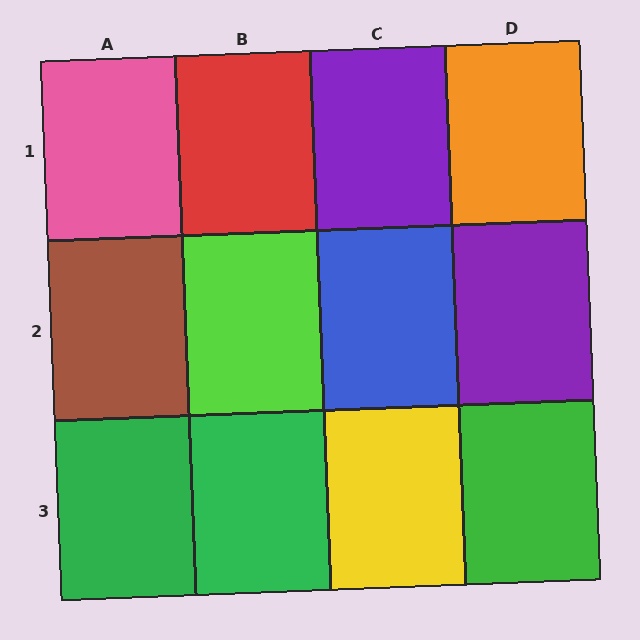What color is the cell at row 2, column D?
Purple.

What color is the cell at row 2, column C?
Blue.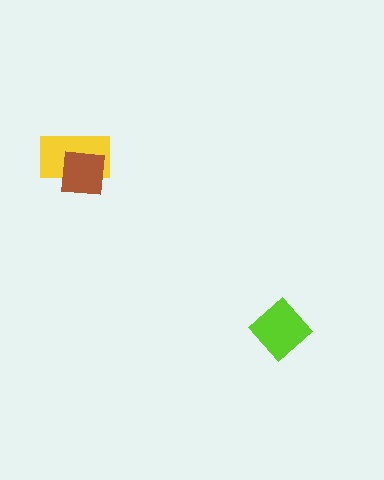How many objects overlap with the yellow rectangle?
1 object overlaps with the yellow rectangle.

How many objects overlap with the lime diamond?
0 objects overlap with the lime diamond.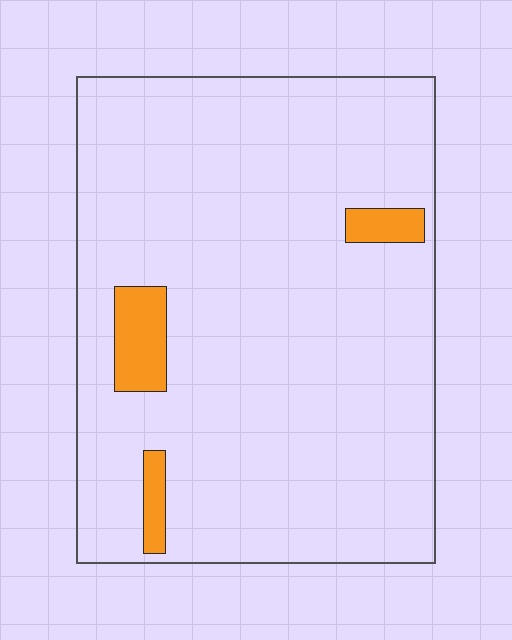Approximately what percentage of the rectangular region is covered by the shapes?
Approximately 5%.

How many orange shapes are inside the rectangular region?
3.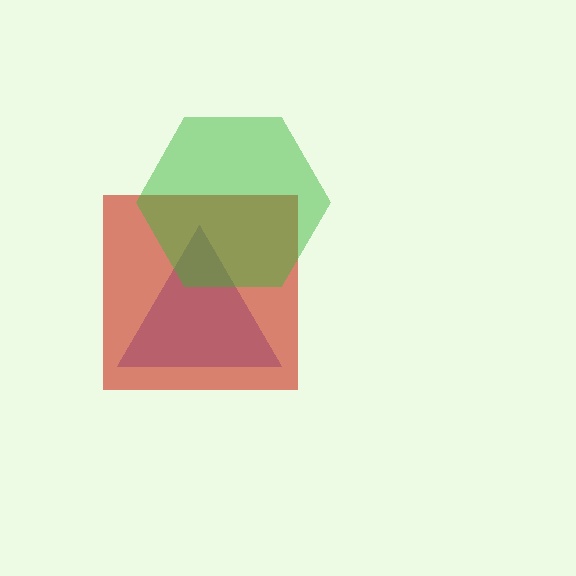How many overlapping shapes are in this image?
There are 3 overlapping shapes in the image.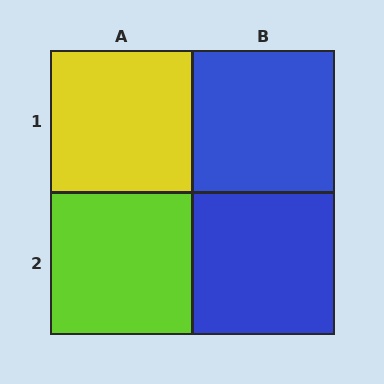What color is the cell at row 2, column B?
Blue.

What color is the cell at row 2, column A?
Lime.